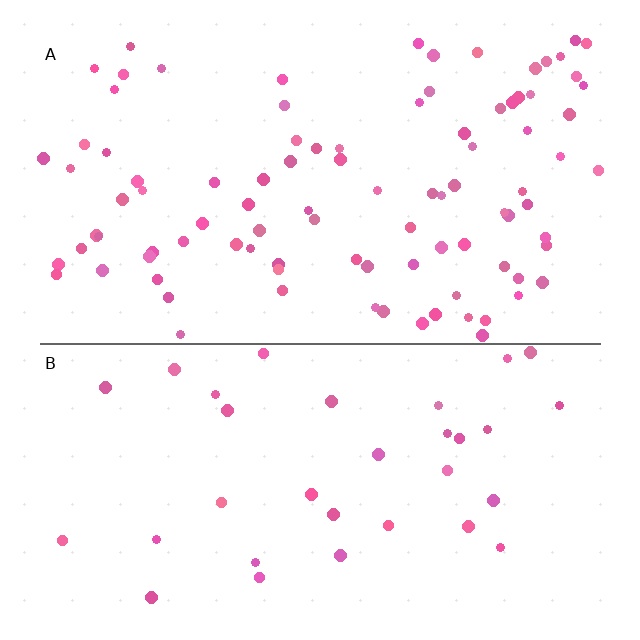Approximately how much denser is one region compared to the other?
Approximately 2.8× — region A over region B.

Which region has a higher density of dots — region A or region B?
A (the top).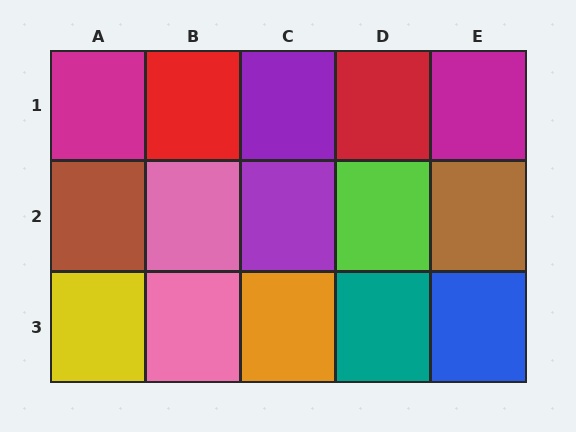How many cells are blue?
1 cell is blue.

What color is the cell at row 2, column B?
Pink.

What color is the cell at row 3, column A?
Yellow.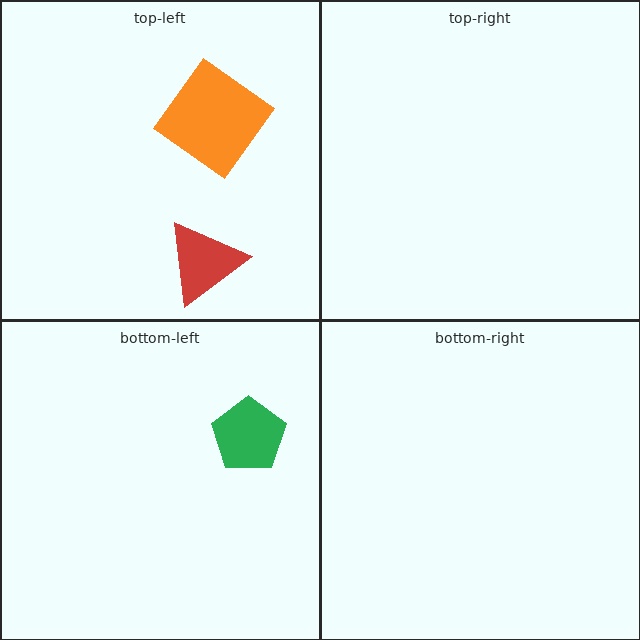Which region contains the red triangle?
The top-left region.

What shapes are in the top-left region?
The orange diamond, the red triangle.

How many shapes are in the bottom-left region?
1.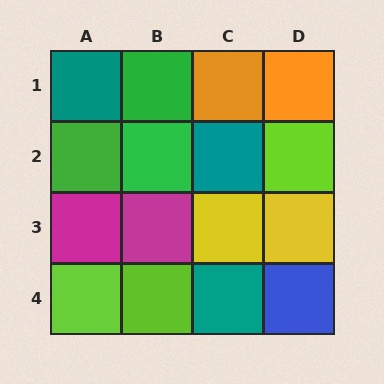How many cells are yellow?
2 cells are yellow.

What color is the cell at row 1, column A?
Teal.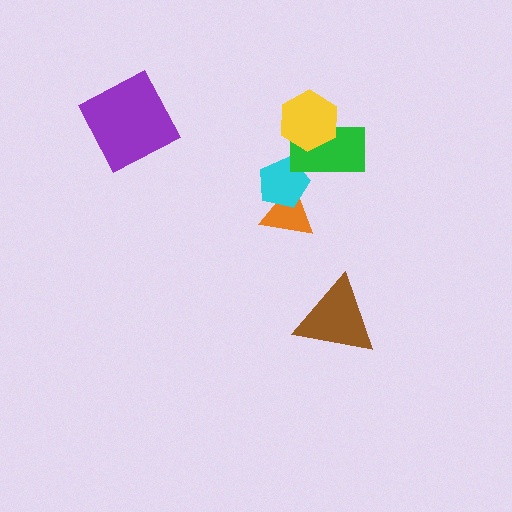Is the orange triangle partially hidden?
Yes, it is partially covered by another shape.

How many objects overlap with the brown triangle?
0 objects overlap with the brown triangle.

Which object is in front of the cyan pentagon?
The green rectangle is in front of the cyan pentagon.